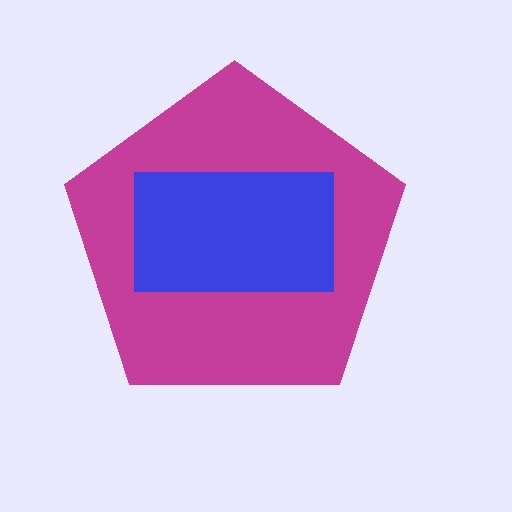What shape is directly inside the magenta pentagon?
The blue rectangle.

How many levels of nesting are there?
2.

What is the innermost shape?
The blue rectangle.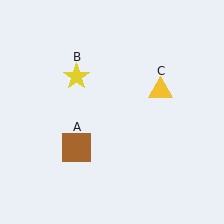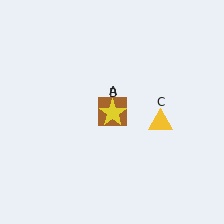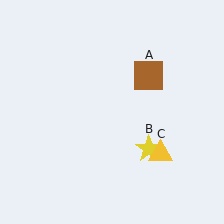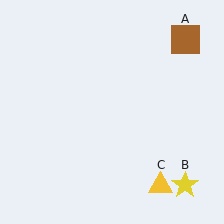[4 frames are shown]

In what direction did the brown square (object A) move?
The brown square (object A) moved up and to the right.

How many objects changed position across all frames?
3 objects changed position: brown square (object A), yellow star (object B), yellow triangle (object C).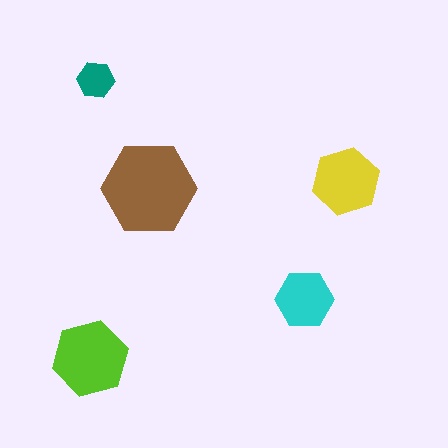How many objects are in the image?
There are 5 objects in the image.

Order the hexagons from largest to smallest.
the brown one, the lime one, the yellow one, the cyan one, the teal one.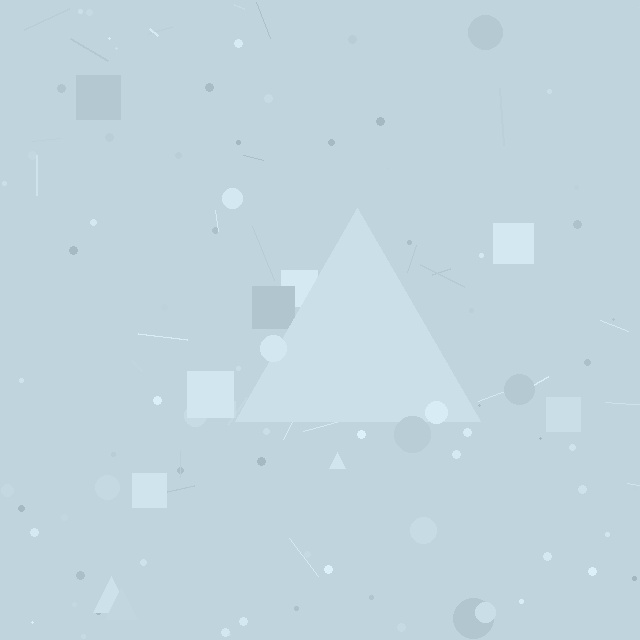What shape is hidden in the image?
A triangle is hidden in the image.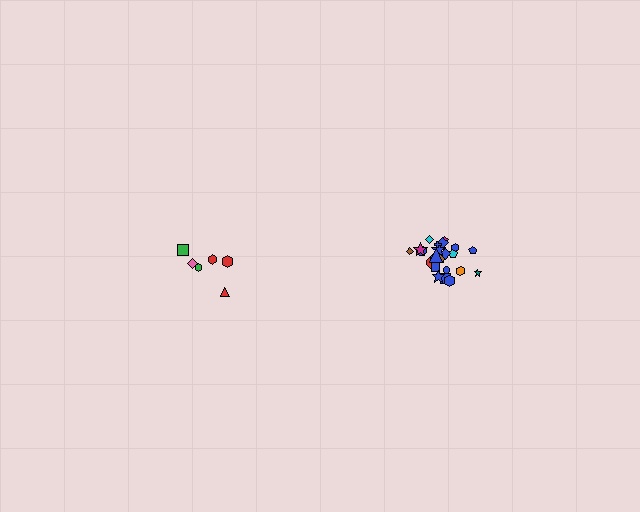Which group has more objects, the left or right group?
The right group.